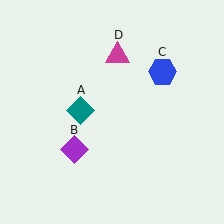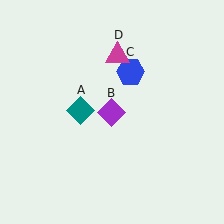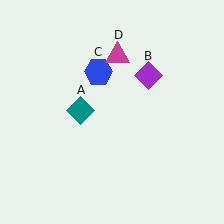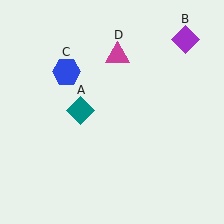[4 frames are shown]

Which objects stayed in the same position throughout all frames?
Teal diamond (object A) and magenta triangle (object D) remained stationary.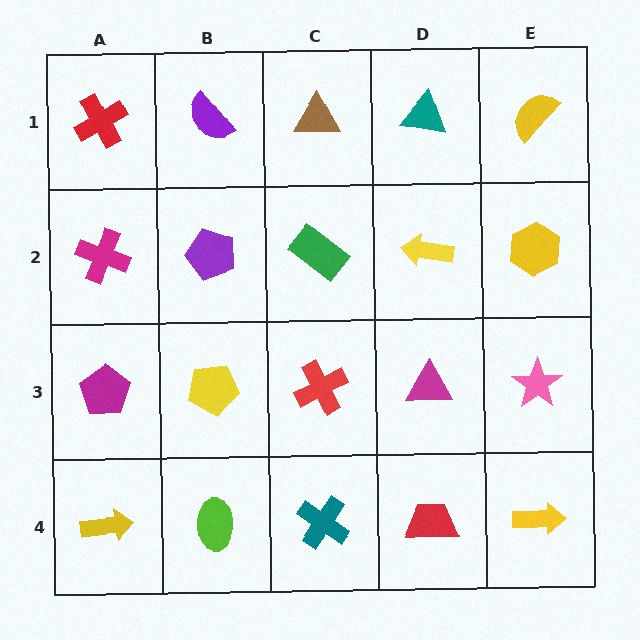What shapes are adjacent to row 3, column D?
A yellow arrow (row 2, column D), a red trapezoid (row 4, column D), a red cross (row 3, column C), a pink star (row 3, column E).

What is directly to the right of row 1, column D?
A yellow semicircle.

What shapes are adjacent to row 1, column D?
A yellow arrow (row 2, column D), a brown triangle (row 1, column C), a yellow semicircle (row 1, column E).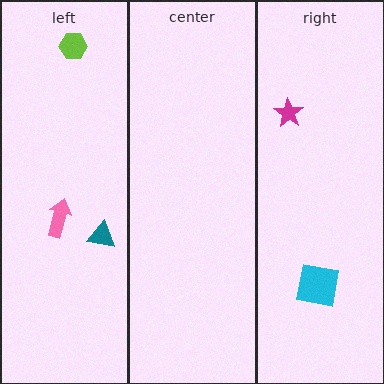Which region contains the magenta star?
The right region.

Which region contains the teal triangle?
The left region.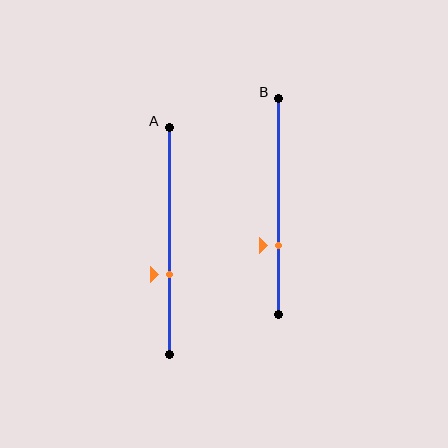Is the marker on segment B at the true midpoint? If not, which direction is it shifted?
No, the marker on segment B is shifted downward by about 18% of the segment length.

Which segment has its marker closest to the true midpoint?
Segment A has its marker closest to the true midpoint.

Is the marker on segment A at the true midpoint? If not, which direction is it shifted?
No, the marker on segment A is shifted downward by about 15% of the segment length.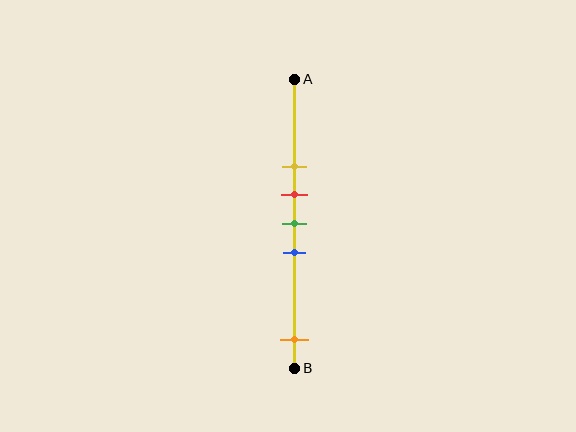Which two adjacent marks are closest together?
The red and green marks are the closest adjacent pair.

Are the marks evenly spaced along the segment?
No, the marks are not evenly spaced.